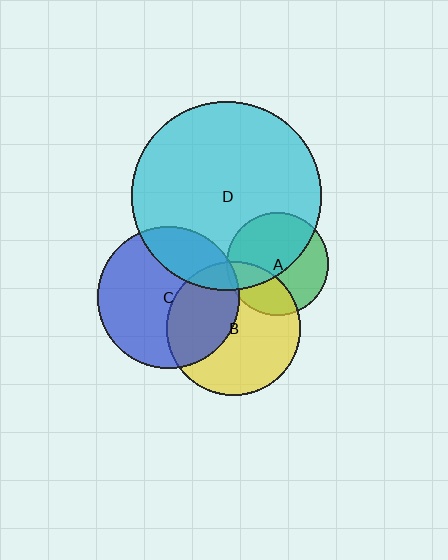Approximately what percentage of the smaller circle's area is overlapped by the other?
Approximately 5%.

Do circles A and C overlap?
Yes.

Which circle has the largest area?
Circle D (cyan).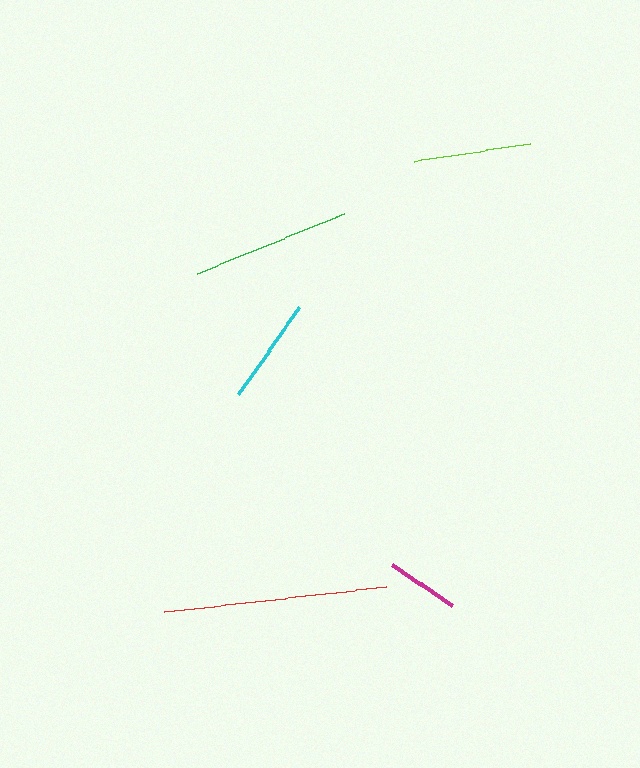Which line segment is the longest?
The red line is the longest at approximately 223 pixels.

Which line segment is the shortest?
The magenta line is the shortest at approximately 73 pixels.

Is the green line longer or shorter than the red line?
The red line is longer than the green line.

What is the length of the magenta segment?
The magenta segment is approximately 73 pixels long.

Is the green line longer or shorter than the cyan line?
The green line is longer than the cyan line.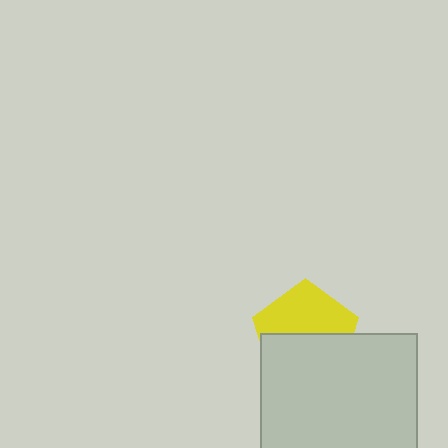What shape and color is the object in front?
The object in front is a light gray rectangle.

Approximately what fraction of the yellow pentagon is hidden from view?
Roughly 51% of the yellow pentagon is hidden behind the light gray rectangle.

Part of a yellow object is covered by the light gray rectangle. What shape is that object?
It is a pentagon.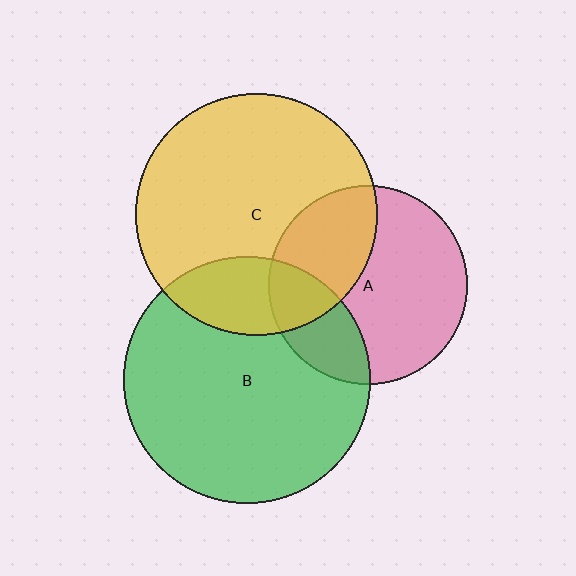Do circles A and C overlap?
Yes.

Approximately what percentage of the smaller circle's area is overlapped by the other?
Approximately 35%.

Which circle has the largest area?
Circle B (green).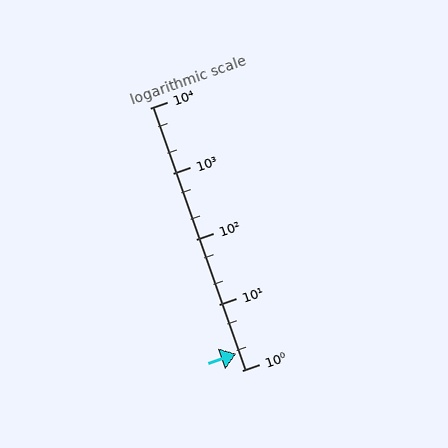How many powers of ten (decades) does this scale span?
The scale spans 4 decades, from 1 to 10000.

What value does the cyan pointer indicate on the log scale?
The pointer indicates approximately 1.8.